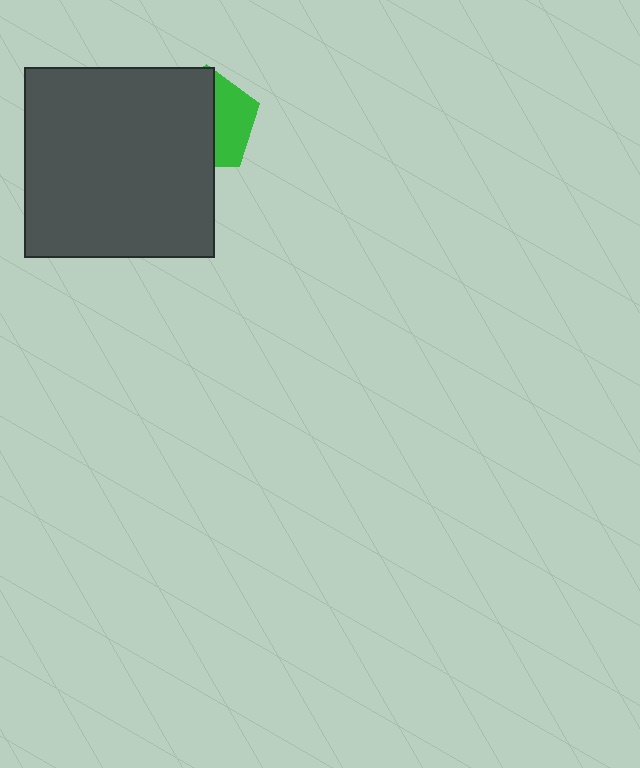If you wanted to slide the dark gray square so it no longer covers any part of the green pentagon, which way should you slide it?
Slide it left — that is the most direct way to separate the two shapes.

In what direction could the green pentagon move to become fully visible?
The green pentagon could move right. That would shift it out from behind the dark gray square entirely.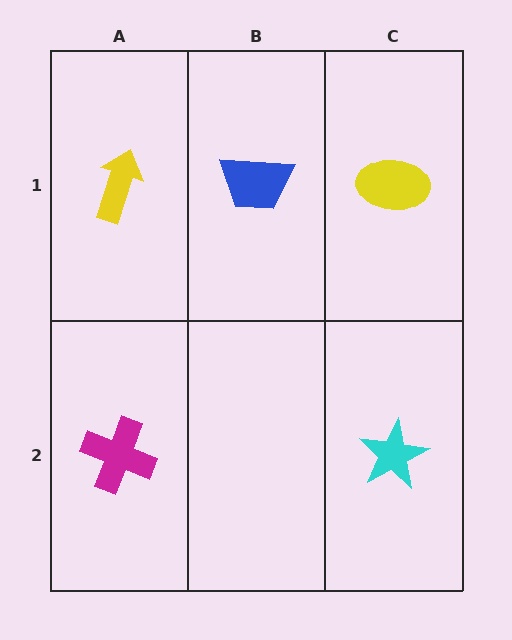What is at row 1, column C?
A yellow ellipse.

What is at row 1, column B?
A blue trapezoid.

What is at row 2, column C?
A cyan star.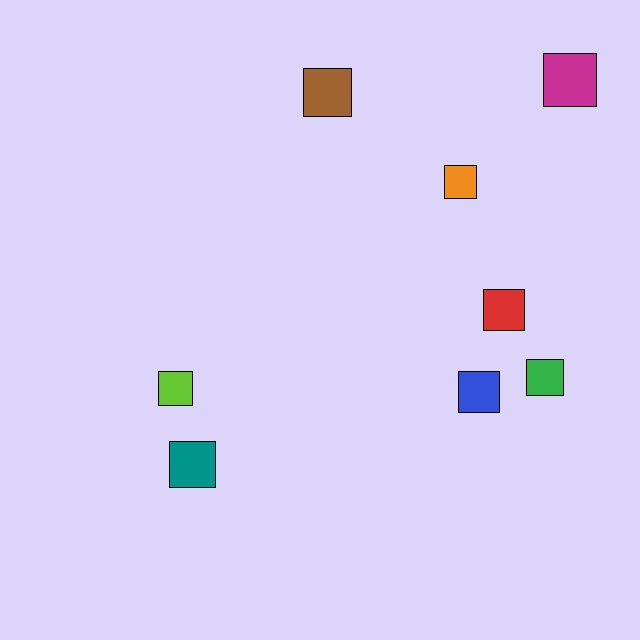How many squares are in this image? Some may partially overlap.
There are 8 squares.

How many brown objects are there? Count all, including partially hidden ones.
There is 1 brown object.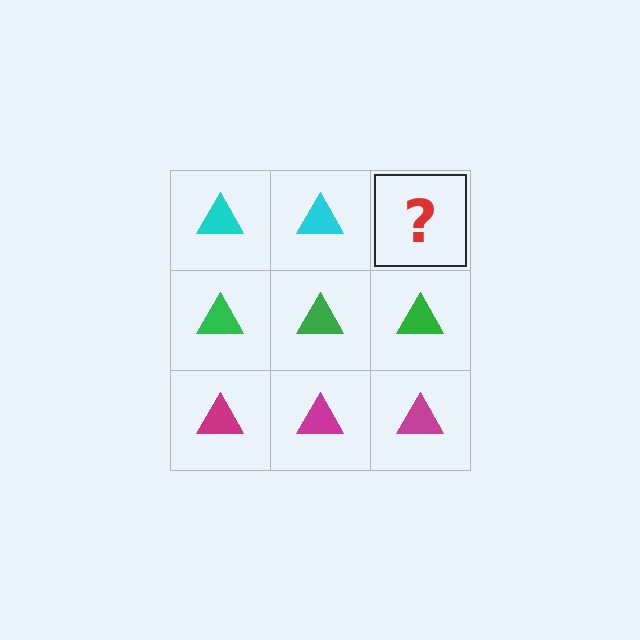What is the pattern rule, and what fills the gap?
The rule is that each row has a consistent color. The gap should be filled with a cyan triangle.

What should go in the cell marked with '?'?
The missing cell should contain a cyan triangle.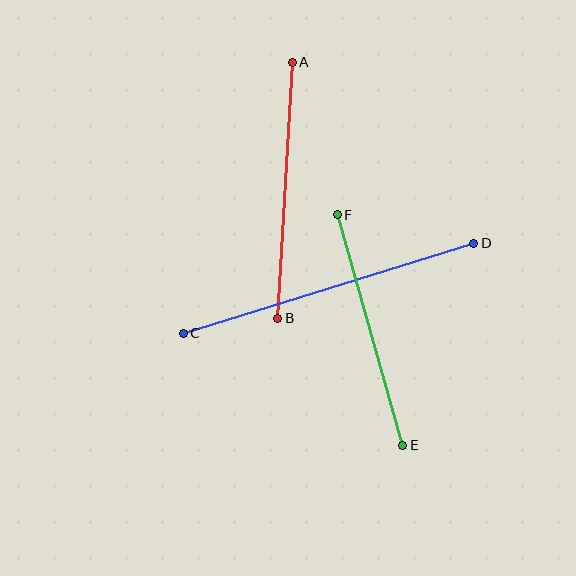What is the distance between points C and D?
The distance is approximately 304 pixels.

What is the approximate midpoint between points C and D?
The midpoint is at approximately (329, 288) pixels.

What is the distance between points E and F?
The distance is approximately 240 pixels.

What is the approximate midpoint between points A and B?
The midpoint is at approximately (285, 190) pixels.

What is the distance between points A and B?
The distance is approximately 256 pixels.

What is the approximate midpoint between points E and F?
The midpoint is at approximately (370, 330) pixels.